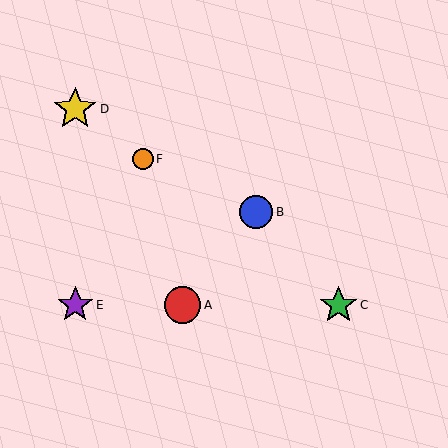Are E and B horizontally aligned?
No, E is at y≈305 and B is at y≈212.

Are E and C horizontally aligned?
Yes, both are at y≈305.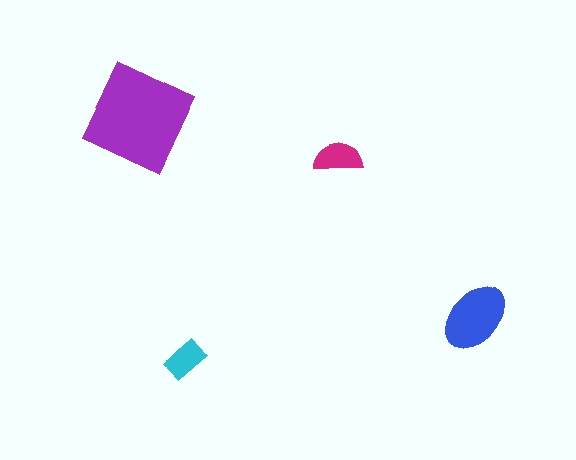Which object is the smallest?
The cyan rectangle.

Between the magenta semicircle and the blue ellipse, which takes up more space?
The blue ellipse.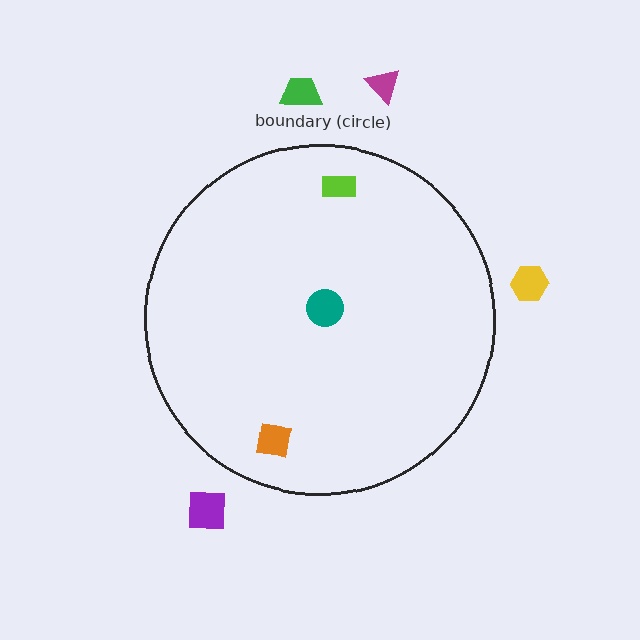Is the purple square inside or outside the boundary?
Outside.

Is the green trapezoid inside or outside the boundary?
Outside.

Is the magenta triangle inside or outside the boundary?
Outside.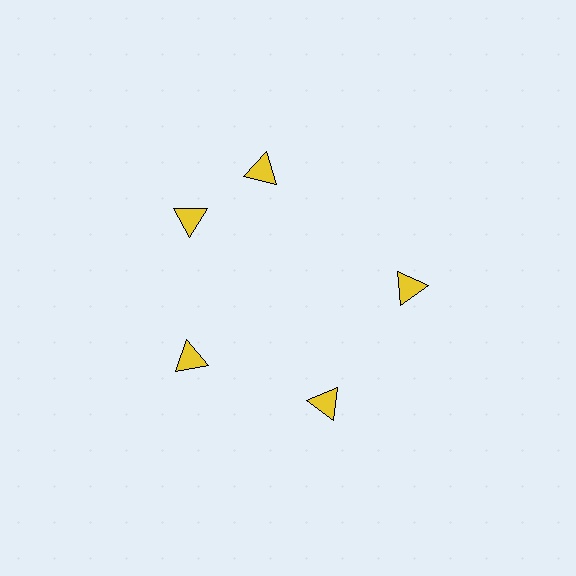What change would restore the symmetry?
The symmetry would be restored by rotating it back into even spacing with its neighbors so that all 5 triangles sit at equal angles and equal distance from the center.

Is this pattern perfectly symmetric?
No. The 5 yellow triangles are arranged in a ring, but one element near the 1 o'clock position is rotated out of alignment along the ring, breaking the 5-fold rotational symmetry.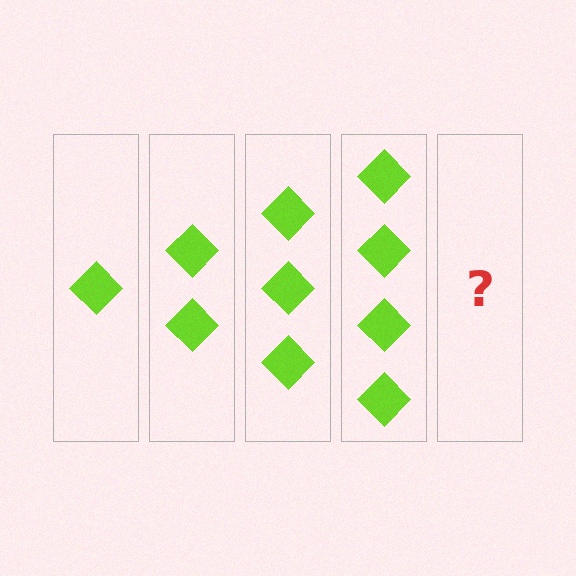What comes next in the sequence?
The next element should be 5 diamonds.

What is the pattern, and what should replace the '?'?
The pattern is that each step adds one more diamond. The '?' should be 5 diamonds.